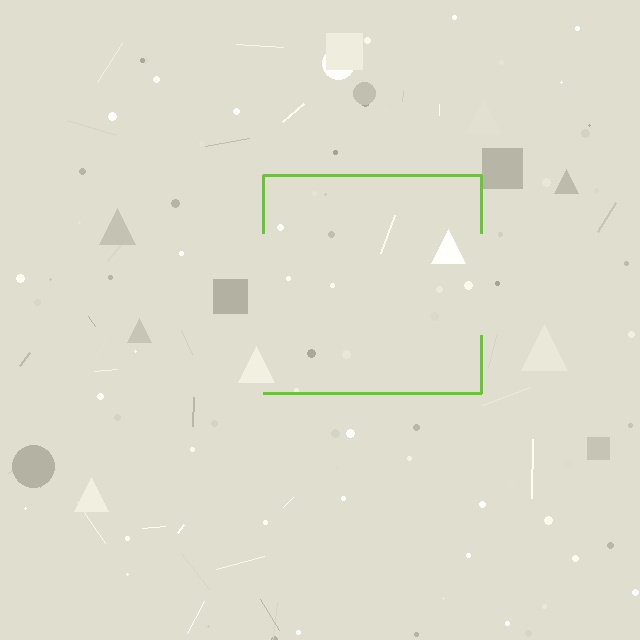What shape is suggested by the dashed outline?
The dashed outline suggests a square.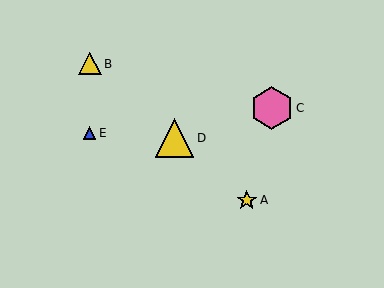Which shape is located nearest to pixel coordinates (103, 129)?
The blue triangle (labeled E) at (90, 133) is nearest to that location.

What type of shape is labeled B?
Shape B is a yellow triangle.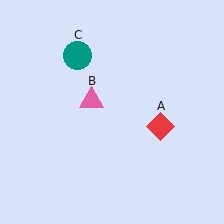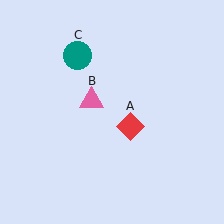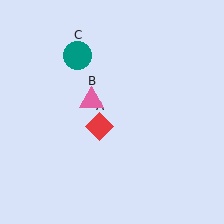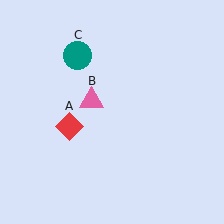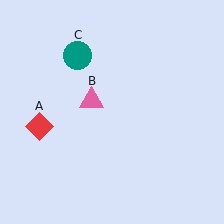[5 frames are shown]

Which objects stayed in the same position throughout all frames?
Pink triangle (object B) and teal circle (object C) remained stationary.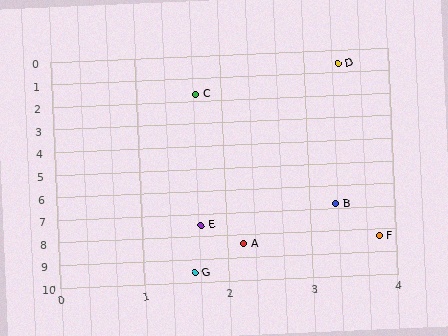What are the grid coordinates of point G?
Point G is at approximately (1.6, 9.6).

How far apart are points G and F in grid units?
Points G and F are about 2.6 grid units apart.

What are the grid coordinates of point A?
Point A is at approximately (2.2, 8.4).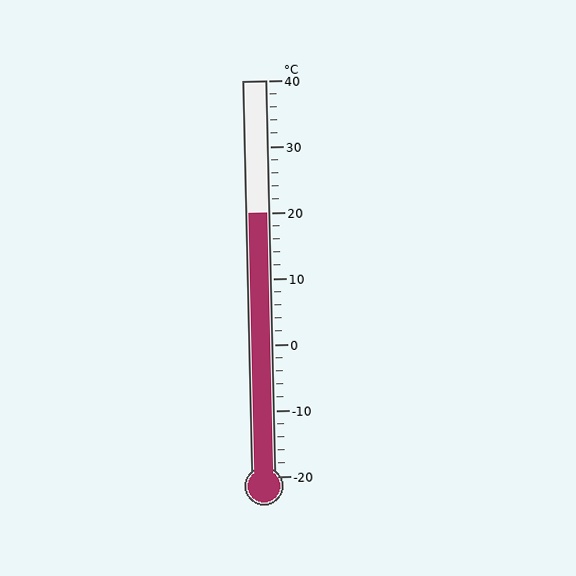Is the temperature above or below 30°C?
The temperature is below 30°C.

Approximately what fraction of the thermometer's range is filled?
The thermometer is filled to approximately 65% of its range.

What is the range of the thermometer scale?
The thermometer scale ranges from -20°C to 40°C.